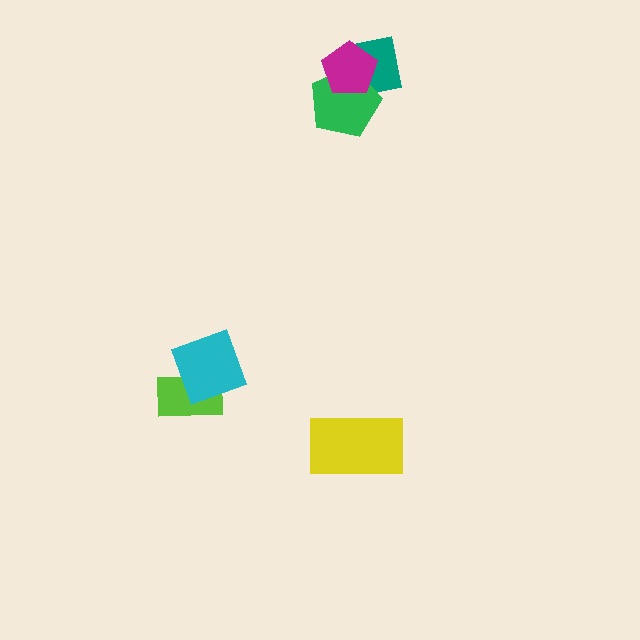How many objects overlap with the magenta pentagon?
2 objects overlap with the magenta pentagon.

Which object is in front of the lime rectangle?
The cyan square is in front of the lime rectangle.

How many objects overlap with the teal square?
2 objects overlap with the teal square.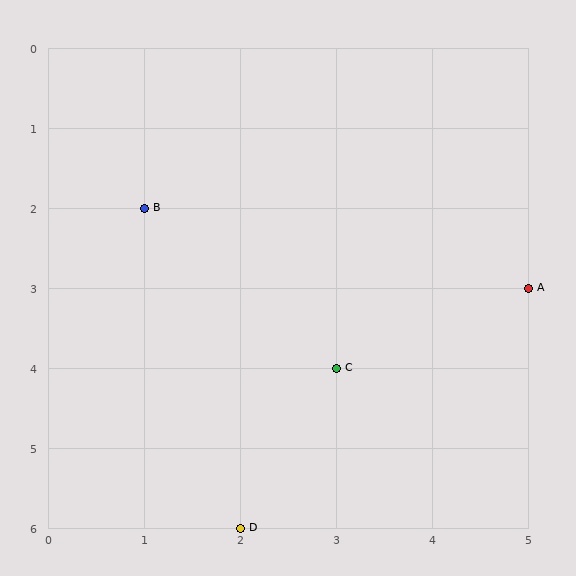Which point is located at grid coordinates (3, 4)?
Point C is at (3, 4).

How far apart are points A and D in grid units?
Points A and D are 3 columns and 3 rows apart (about 4.2 grid units diagonally).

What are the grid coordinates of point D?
Point D is at grid coordinates (2, 6).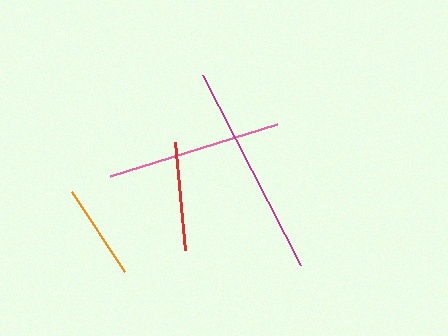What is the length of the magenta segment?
The magenta segment is approximately 213 pixels long.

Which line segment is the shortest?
The orange line is the shortest at approximately 96 pixels.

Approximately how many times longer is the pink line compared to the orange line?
The pink line is approximately 1.8 times the length of the orange line.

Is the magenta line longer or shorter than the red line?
The magenta line is longer than the red line.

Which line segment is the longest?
The magenta line is the longest at approximately 213 pixels.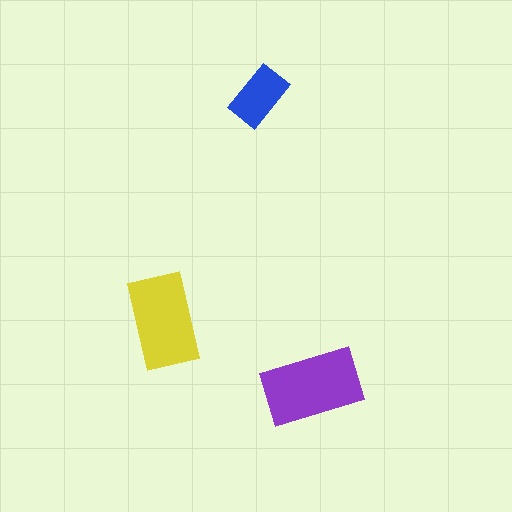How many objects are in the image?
There are 3 objects in the image.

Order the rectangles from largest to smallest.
the purple one, the yellow one, the blue one.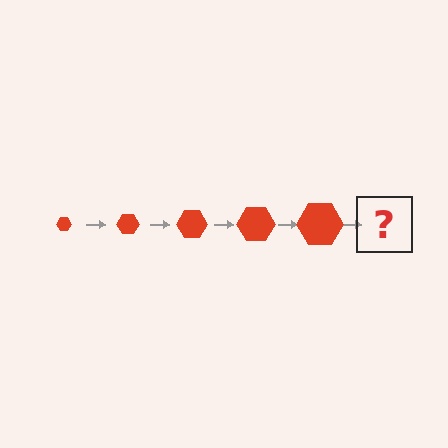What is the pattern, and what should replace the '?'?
The pattern is that the hexagon gets progressively larger each step. The '?' should be a red hexagon, larger than the previous one.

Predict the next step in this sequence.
The next step is a red hexagon, larger than the previous one.